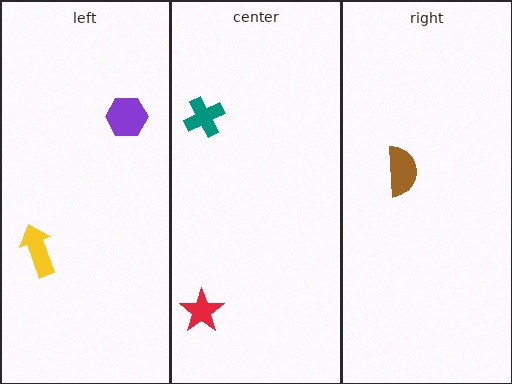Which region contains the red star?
The center region.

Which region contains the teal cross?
The center region.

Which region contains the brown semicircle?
The right region.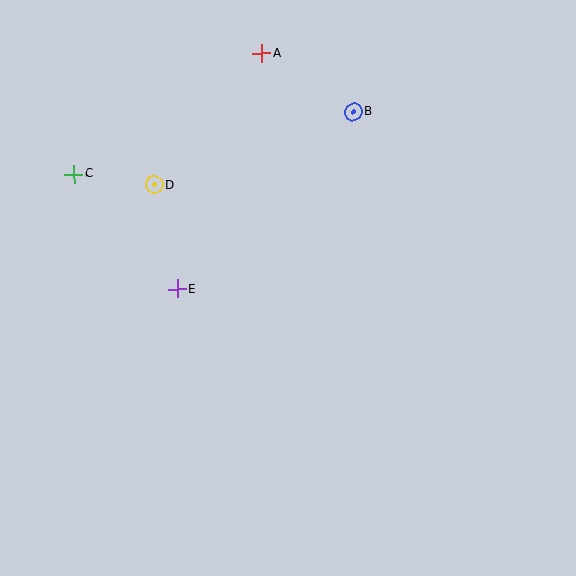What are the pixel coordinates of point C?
Point C is at (74, 174).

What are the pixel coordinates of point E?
Point E is at (177, 289).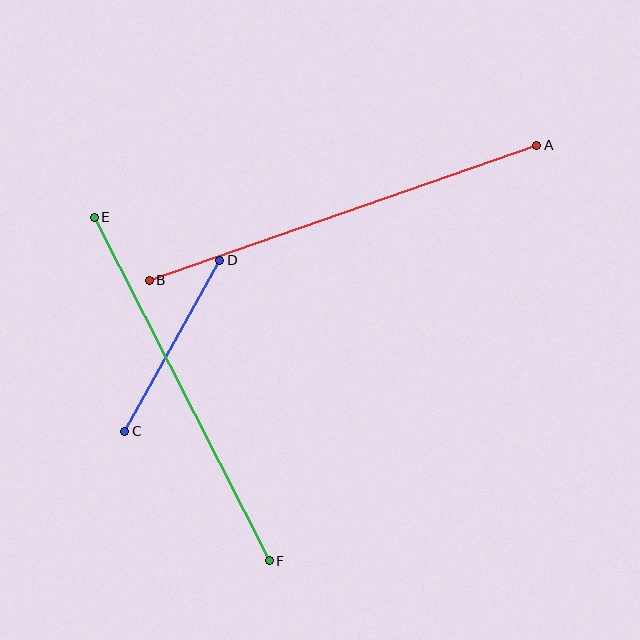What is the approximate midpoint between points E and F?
The midpoint is at approximately (182, 389) pixels.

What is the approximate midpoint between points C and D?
The midpoint is at approximately (172, 346) pixels.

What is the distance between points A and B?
The distance is approximately 410 pixels.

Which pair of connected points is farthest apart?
Points A and B are farthest apart.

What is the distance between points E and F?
The distance is approximately 386 pixels.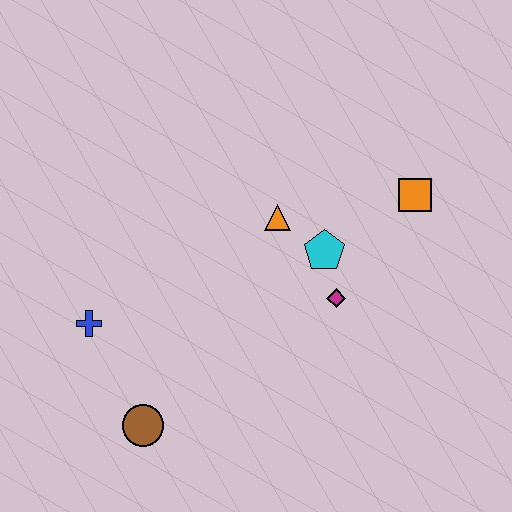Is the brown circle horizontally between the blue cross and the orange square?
Yes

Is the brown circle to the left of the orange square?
Yes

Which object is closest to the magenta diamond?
The cyan pentagon is closest to the magenta diamond.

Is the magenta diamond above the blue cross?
Yes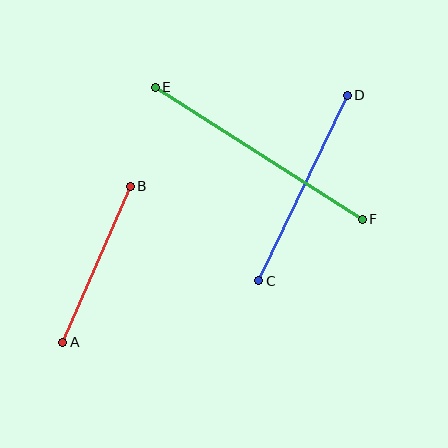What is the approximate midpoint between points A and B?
The midpoint is at approximately (96, 264) pixels.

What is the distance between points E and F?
The distance is approximately 246 pixels.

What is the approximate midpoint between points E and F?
The midpoint is at approximately (259, 153) pixels.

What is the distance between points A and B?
The distance is approximately 170 pixels.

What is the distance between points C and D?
The distance is approximately 206 pixels.